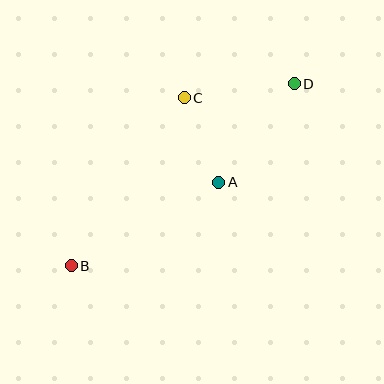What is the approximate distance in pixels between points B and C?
The distance between B and C is approximately 202 pixels.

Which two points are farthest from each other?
Points B and D are farthest from each other.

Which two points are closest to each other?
Points A and C are closest to each other.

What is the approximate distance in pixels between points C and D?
The distance between C and D is approximately 111 pixels.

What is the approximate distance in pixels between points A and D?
The distance between A and D is approximately 124 pixels.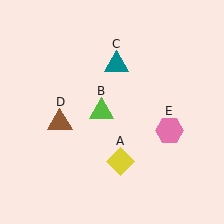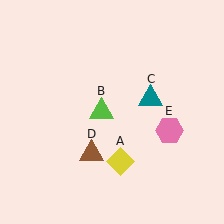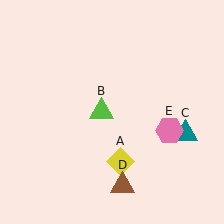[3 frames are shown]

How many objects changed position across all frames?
2 objects changed position: teal triangle (object C), brown triangle (object D).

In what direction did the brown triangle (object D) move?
The brown triangle (object D) moved down and to the right.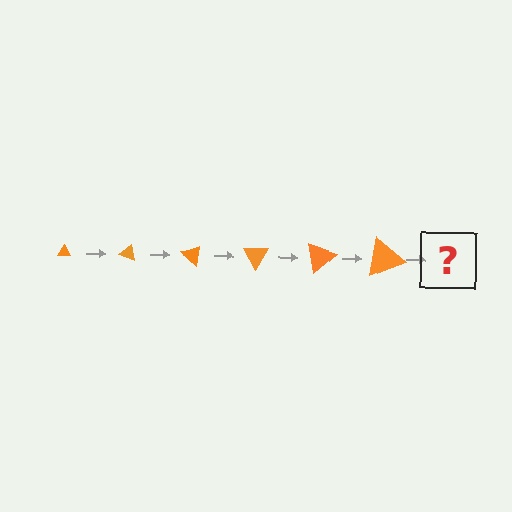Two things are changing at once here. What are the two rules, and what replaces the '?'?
The two rules are that the triangle grows larger each step and it rotates 20 degrees each step. The '?' should be a triangle, larger than the previous one and rotated 120 degrees from the start.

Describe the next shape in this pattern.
It should be a triangle, larger than the previous one and rotated 120 degrees from the start.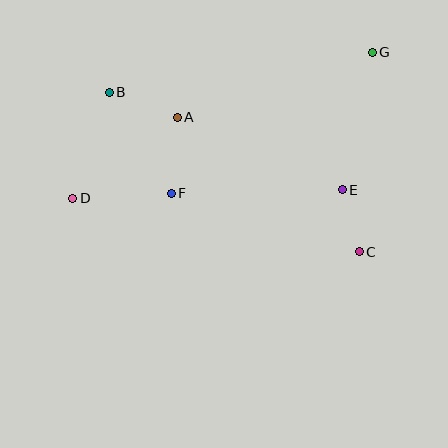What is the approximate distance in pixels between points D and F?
The distance between D and F is approximately 99 pixels.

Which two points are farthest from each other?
Points D and G are farthest from each other.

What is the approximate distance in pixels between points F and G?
The distance between F and G is approximately 245 pixels.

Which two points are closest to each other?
Points C and E are closest to each other.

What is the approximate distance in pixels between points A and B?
The distance between A and B is approximately 72 pixels.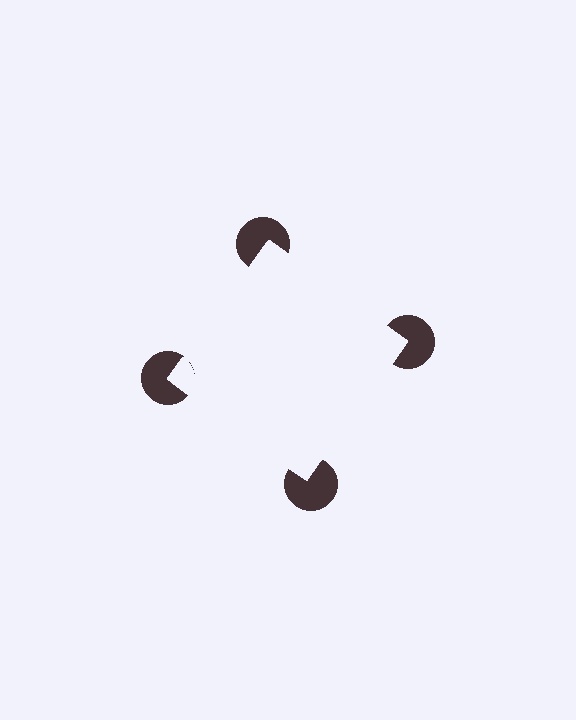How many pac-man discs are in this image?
There are 4 — one at each vertex of the illusory square.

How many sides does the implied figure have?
4 sides.